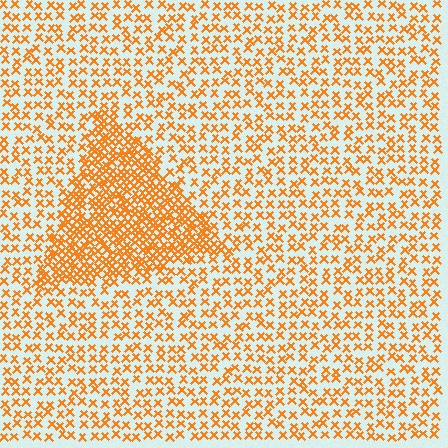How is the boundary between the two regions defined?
The boundary is defined by a change in element density (approximately 2.3x ratio). All elements are the same color, size, and shape.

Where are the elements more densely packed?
The elements are more densely packed inside the triangle boundary.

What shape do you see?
I see a triangle.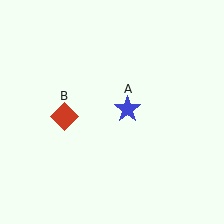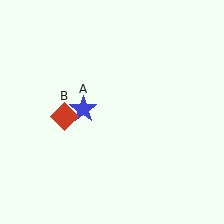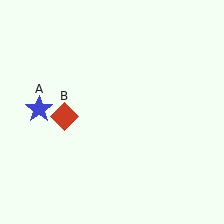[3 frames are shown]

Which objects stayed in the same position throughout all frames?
Red diamond (object B) remained stationary.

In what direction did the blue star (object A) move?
The blue star (object A) moved left.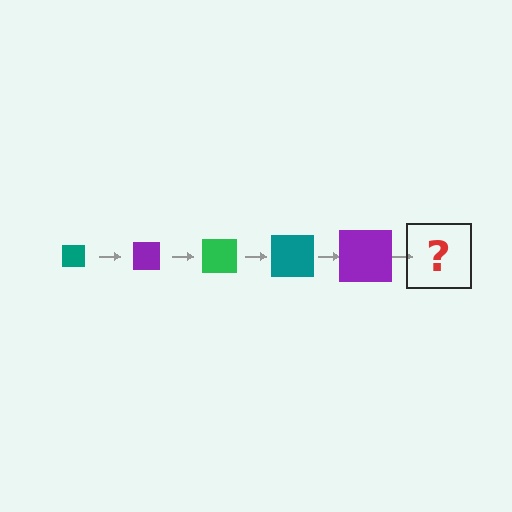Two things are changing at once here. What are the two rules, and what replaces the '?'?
The two rules are that the square grows larger each step and the color cycles through teal, purple, and green. The '?' should be a green square, larger than the previous one.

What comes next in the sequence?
The next element should be a green square, larger than the previous one.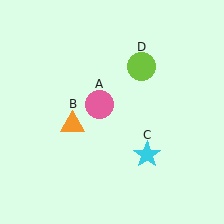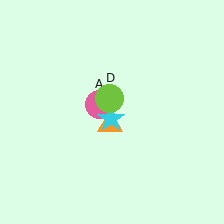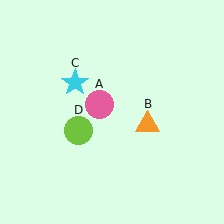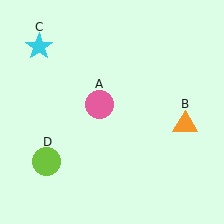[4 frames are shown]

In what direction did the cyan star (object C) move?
The cyan star (object C) moved up and to the left.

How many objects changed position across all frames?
3 objects changed position: orange triangle (object B), cyan star (object C), lime circle (object D).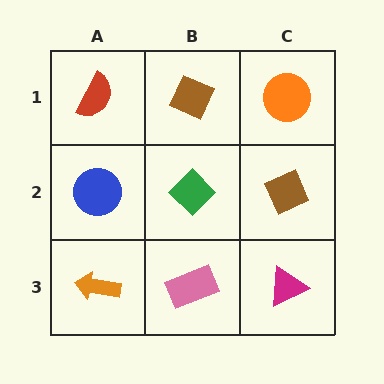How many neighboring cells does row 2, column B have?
4.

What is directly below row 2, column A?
An orange arrow.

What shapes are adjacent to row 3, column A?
A blue circle (row 2, column A), a pink rectangle (row 3, column B).